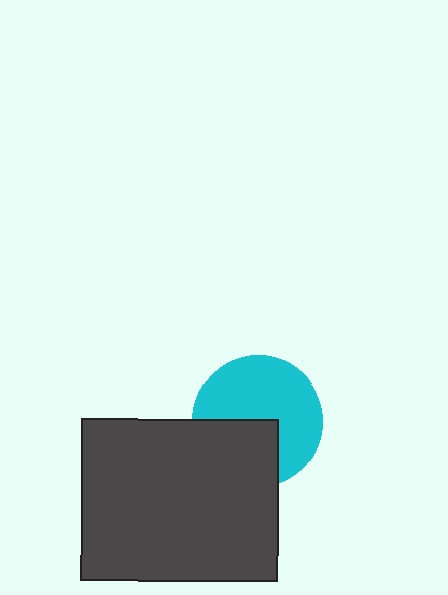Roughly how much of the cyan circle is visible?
About half of it is visible (roughly 64%).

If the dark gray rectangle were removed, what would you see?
You would see the complete cyan circle.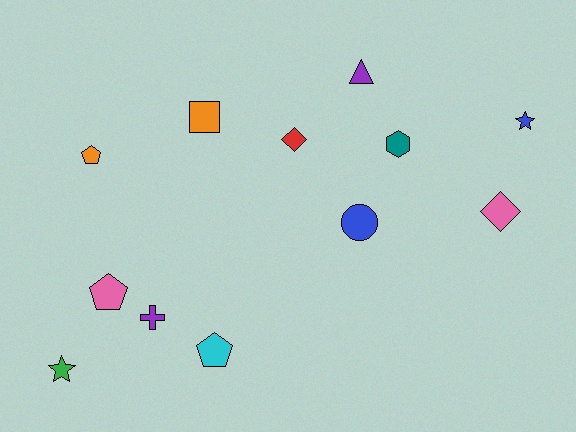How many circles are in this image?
There is 1 circle.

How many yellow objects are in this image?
There are no yellow objects.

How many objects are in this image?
There are 12 objects.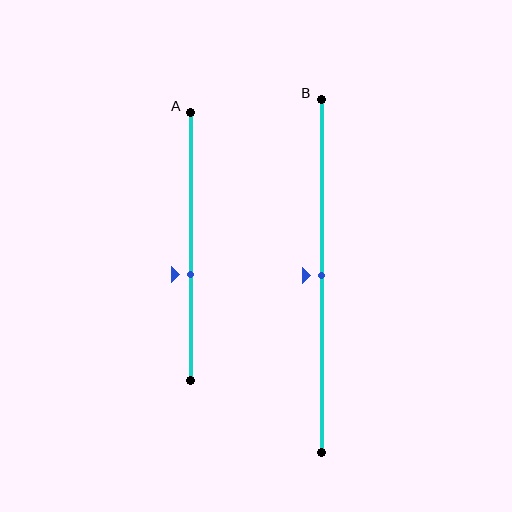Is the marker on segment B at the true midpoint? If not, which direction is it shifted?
Yes, the marker on segment B is at the true midpoint.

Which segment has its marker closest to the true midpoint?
Segment B has its marker closest to the true midpoint.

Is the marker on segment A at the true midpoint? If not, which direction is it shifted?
No, the marker on segment A is shifted downward by about 10% of the segment length.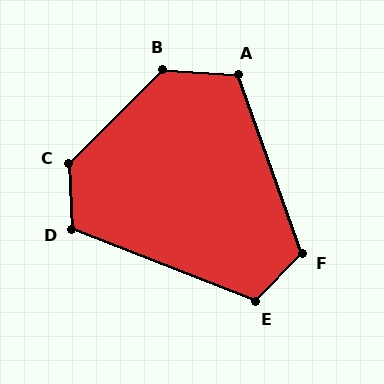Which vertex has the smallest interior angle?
E, at approximately 113 degrees.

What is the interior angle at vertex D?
Approximately 113 degrees (obtuse).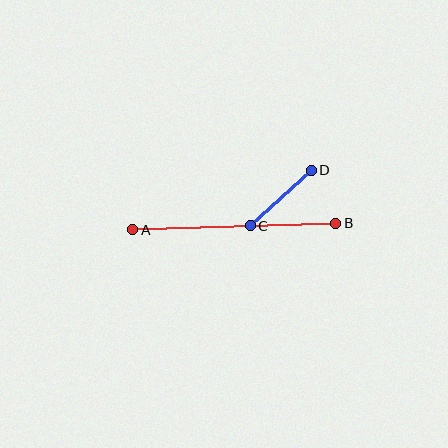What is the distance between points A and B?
The distance is approximately 203 pixels.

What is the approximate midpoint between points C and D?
The midpoint is at approximately (281, 198) pixels.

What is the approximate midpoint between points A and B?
The midpoint is at approximately (234, 226) pixels.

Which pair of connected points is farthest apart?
Points A and B are farthest apart.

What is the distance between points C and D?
The distance is approximately 83 pixels.